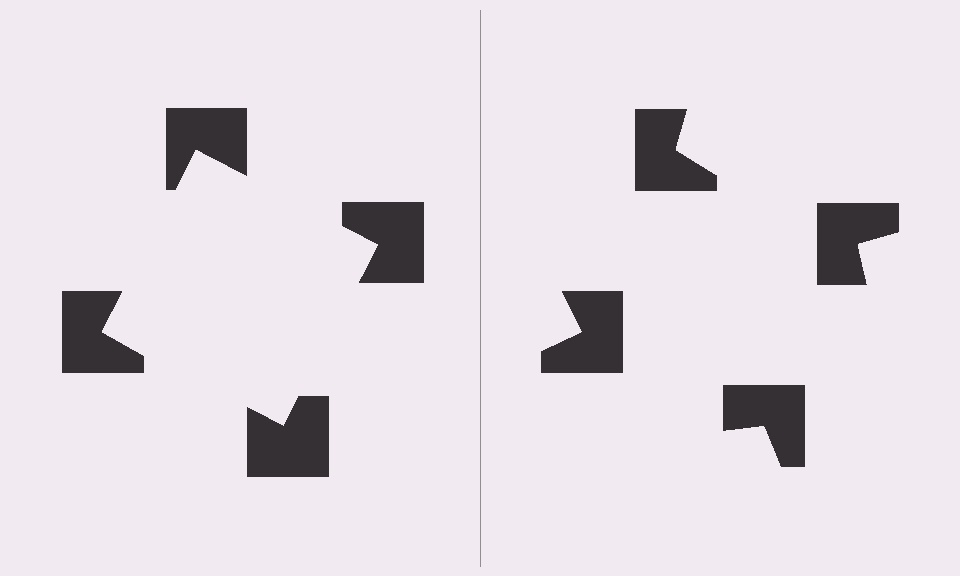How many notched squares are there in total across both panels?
8 — 4 on each side.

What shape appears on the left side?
An illusory square.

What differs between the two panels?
The notched squares are positioned identically on both sides; only the wedge orientations differ. On the left they align to a square; on the right they are misaligned.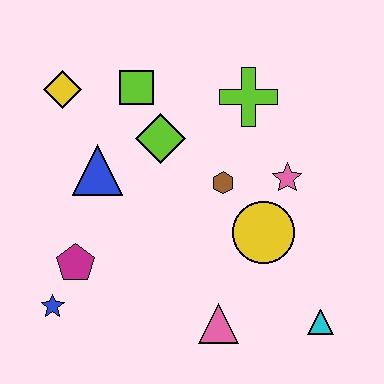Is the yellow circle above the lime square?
No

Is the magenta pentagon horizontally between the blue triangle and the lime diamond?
No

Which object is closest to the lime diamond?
The lime square is closest to the lime diamond.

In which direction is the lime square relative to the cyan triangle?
The lime square is above the cyan triangle.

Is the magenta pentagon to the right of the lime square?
No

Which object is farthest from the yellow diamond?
The cyan triangle is farthest from the yellow diamond.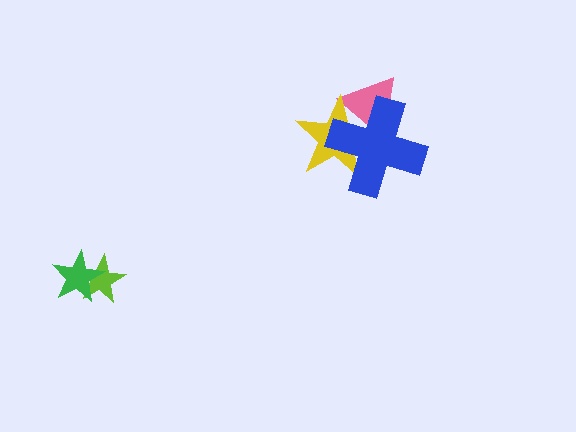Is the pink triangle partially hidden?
Yes, it is partially covered by another shape.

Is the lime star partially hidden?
Yes, it is partially covered by another shape.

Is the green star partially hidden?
No, no other shape covers it.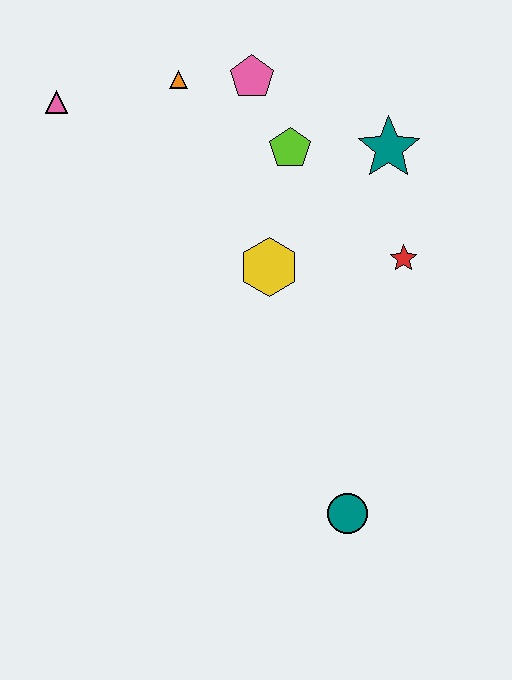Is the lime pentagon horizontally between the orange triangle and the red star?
Yes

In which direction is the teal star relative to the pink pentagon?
The teal star is to the right of the pink pentagon.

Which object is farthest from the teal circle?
The pink triangle is farthest from the teal circle.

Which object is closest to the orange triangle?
The pink pentagon is closest to the orange triangle.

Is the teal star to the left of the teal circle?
No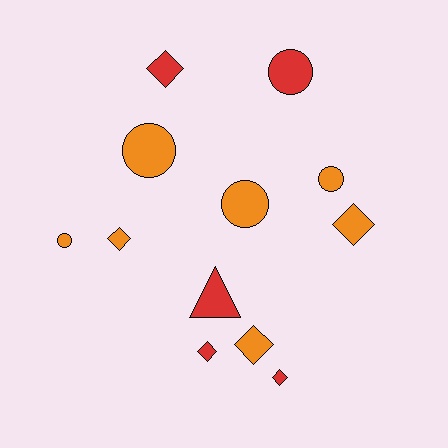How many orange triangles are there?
There are no orange triangles.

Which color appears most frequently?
Orange, with 7 objects.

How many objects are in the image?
There are 12 objects.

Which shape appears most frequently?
Diamond, with 6 objects.